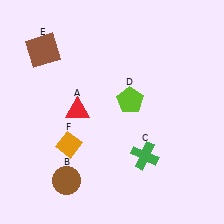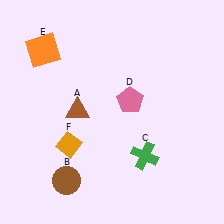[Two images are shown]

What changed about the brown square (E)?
In Image 1, E is brown. In Image 2, it changed to orange.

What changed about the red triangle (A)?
In Image 1, A is red. In Image 2, it changed to brown.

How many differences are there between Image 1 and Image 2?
There are 3 differences between the two images.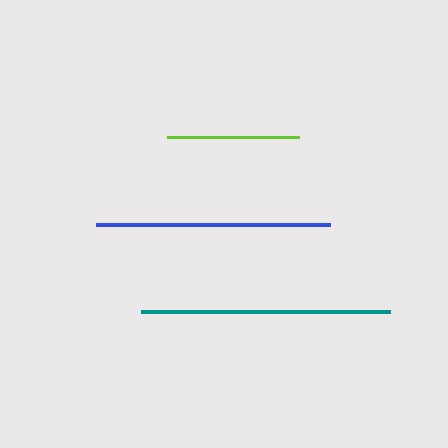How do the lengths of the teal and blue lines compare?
The teal and blue lines are approximately the same length.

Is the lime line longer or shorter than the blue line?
The blue line is longer than the lime line.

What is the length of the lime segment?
The lime segment is approximately 132 pixels long.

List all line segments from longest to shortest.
From longest to shortest: teal, blue, lime.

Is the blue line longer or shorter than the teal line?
The teal line is longer than the blue line.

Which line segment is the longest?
The teal line is the longest at approximately 248 pixels.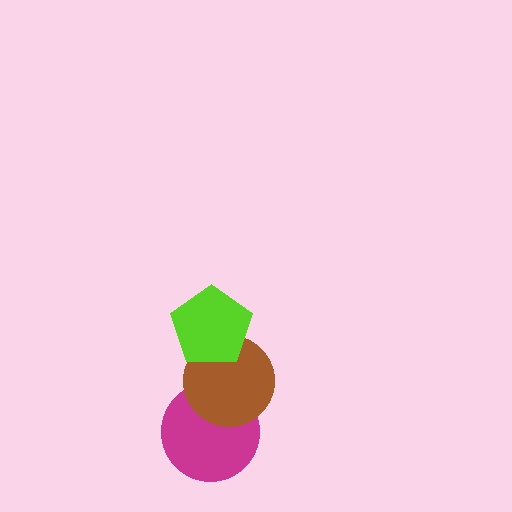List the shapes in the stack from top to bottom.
From top to bottom: the lime pentagon, the brown circle, the magenta circle.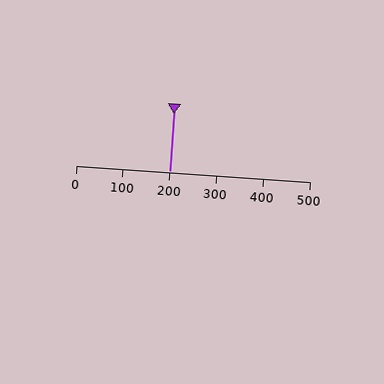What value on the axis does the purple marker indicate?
The marker indicates approximately 200.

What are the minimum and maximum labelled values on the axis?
The axis runs from 0 to 500.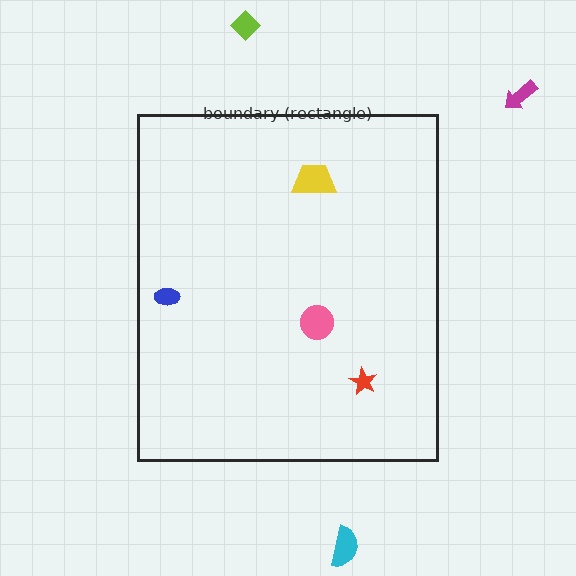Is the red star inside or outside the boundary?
Inside.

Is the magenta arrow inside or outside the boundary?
Outside.